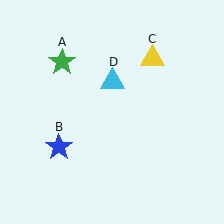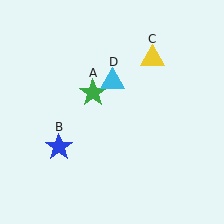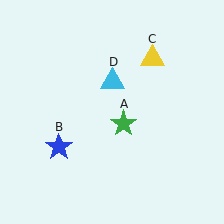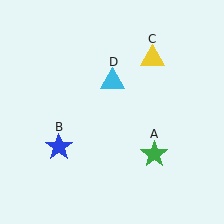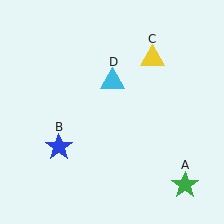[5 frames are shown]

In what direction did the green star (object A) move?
The green star (object A) moved down and to the right.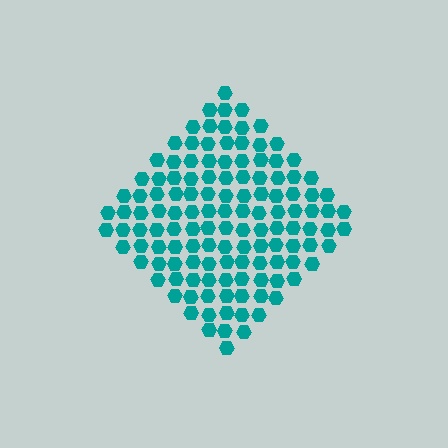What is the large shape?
The large shape is a diamond.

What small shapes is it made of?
It is made of small hexagons.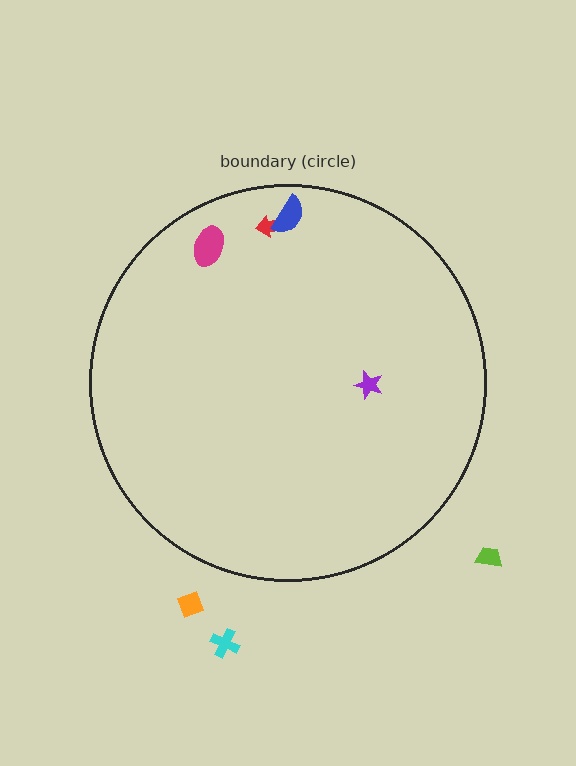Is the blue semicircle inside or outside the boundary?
Inside.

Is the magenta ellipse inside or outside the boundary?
Inside.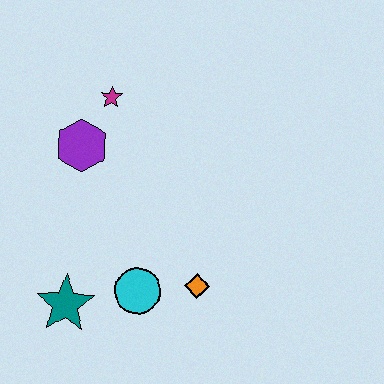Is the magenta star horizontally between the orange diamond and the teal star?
Yes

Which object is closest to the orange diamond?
The cyan circle is closest to the orange diamond.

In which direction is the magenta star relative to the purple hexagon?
The magenta star is above the purple hexagon.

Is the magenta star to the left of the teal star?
No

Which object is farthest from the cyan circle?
The magenta star is farthest from the cyan circle.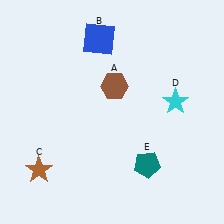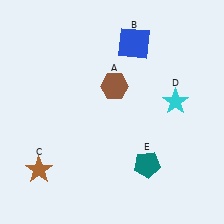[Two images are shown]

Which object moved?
The blue square (B) moved right.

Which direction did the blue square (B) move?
The blue square (B) moved right.